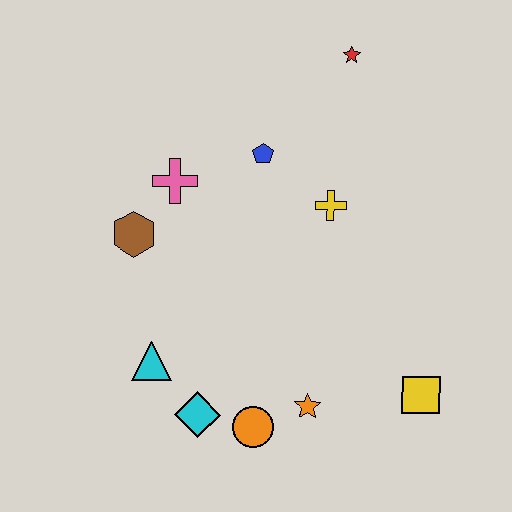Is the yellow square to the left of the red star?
No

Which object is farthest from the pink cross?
The yellow square is farthest from the pink cross.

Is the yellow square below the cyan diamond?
No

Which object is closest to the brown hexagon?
The pink cross is closest to the brown hexagon.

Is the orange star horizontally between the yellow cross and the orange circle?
Yes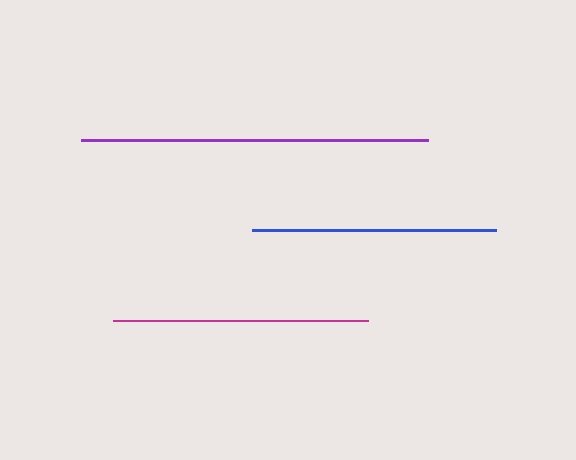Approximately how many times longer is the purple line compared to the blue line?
The purple line is approximately 1.4 times the length of the blue line.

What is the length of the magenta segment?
The magenta segment is approximately 255 pixels long.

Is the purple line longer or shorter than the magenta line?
The purple line is longer than the magenta line.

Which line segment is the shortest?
The blue line is the shortest at approximately 244 pixels.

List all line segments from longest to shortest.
From longest to shortest: purple, magenta, blue.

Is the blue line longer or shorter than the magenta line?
The magenta line is longer than the blue line.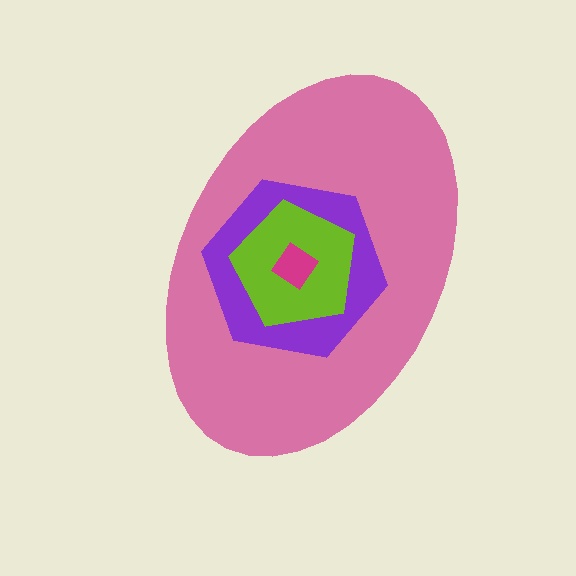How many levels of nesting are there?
4.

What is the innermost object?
The magenta diamond.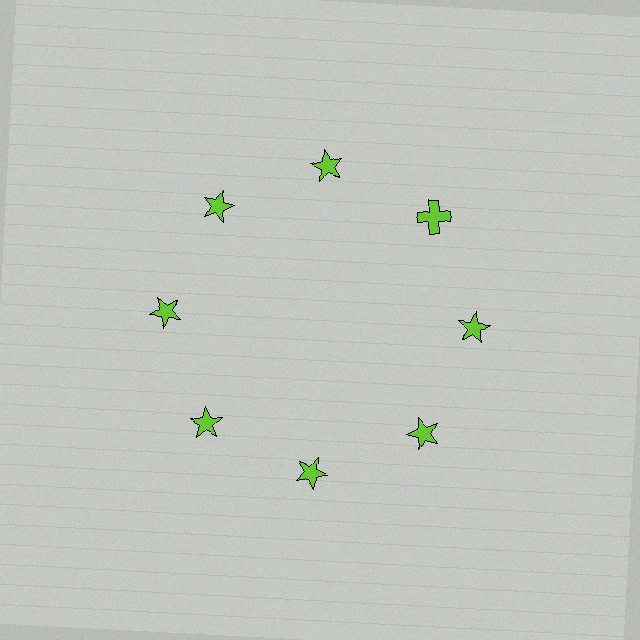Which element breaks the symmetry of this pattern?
The lime cross at roughly the 2 o'clock position breaks the symmetry. All other shapes are lime stars.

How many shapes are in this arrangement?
There are 8 shapes arranged in a ring pattern.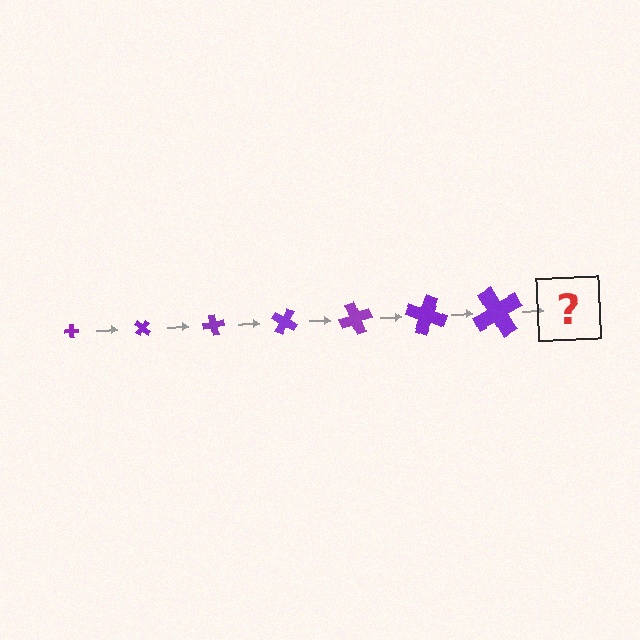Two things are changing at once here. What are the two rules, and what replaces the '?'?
The two rules are that the cross grows larger each step and it rotates 40 degrees each step. The '?' should be a cross, larger than the previous one and rotated 280 degrees from the start.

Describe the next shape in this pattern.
It should be a cross, larger than the previous one and rotated 280 degrees from the start.